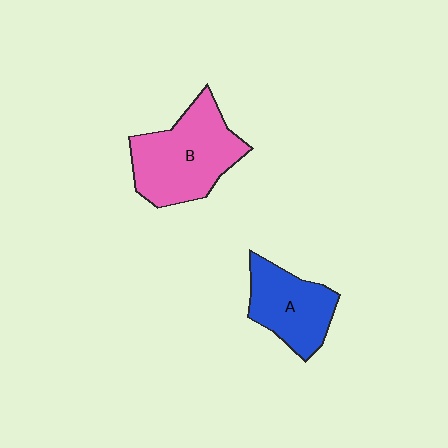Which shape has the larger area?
Shape B (pink).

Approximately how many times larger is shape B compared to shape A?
Approximately 1.4 times.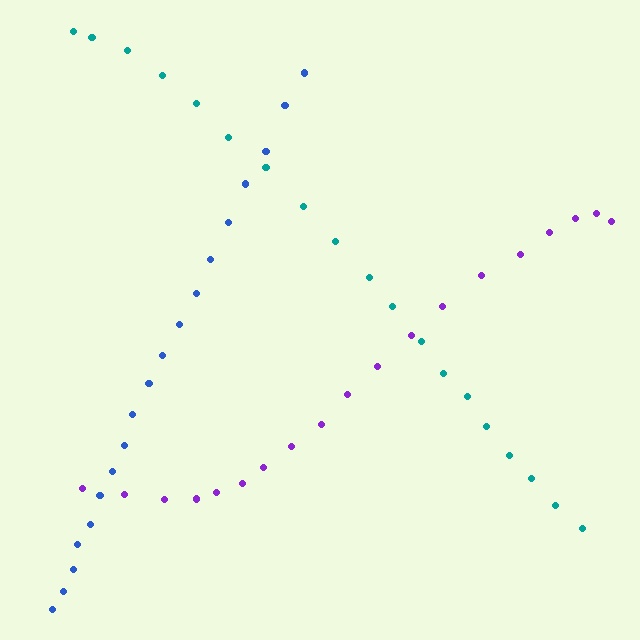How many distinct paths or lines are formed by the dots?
There are 3 distinct paths.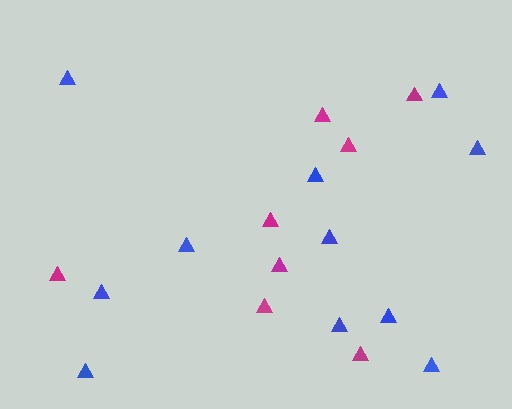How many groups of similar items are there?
There are 2 groups: one group of magenta triangles (8) and one group of blue triangles (11).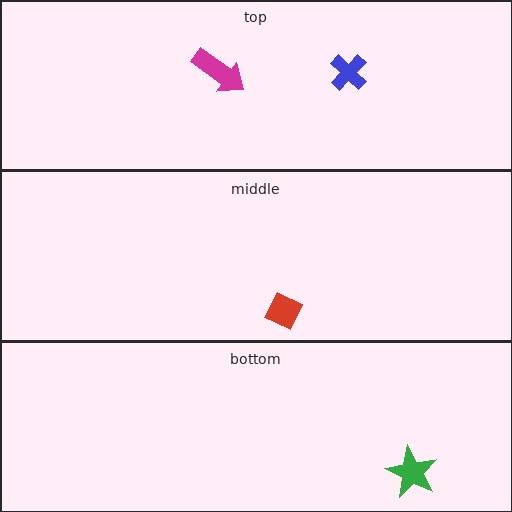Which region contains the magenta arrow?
The top region.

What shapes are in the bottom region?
The green star.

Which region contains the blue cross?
The top region.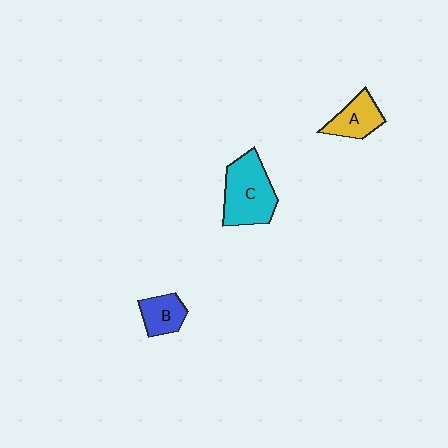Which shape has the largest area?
Shape C (cyan).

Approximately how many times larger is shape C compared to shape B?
Approximately 2.0 times.